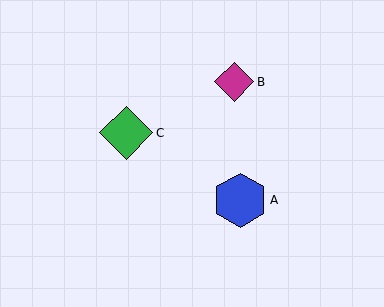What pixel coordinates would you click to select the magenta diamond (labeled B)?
Click at (234, 82) to select the magenta diamond B.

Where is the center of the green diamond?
The center of the green diamond is at (126, 133).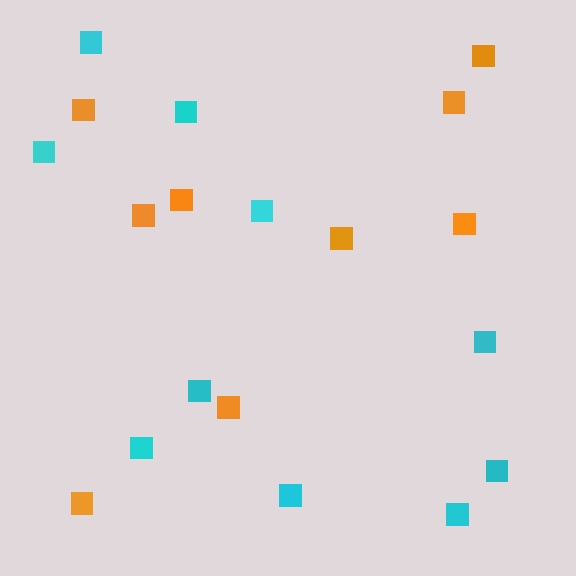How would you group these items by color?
There are 2 groups: one group of orange squares (9) and one group of cyan squares (10).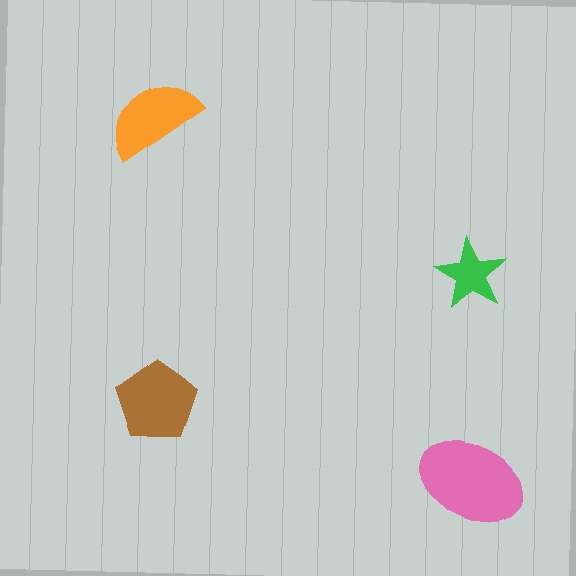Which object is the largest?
The pink ellipse.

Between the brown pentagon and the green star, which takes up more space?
The brown pentagon.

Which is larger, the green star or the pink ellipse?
The pink ellipse.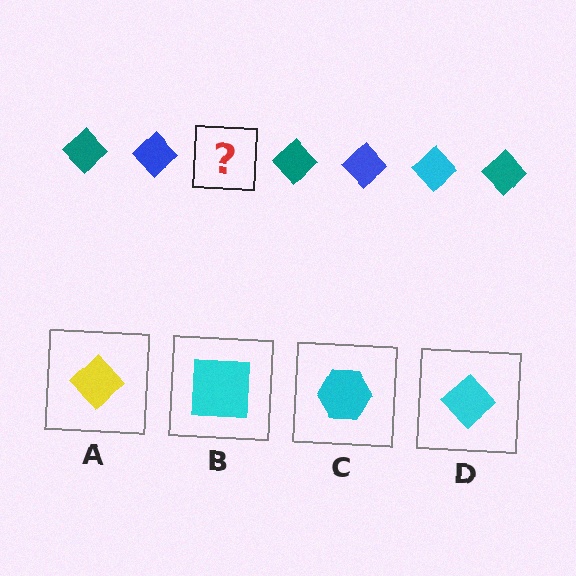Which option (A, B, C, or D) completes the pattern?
D.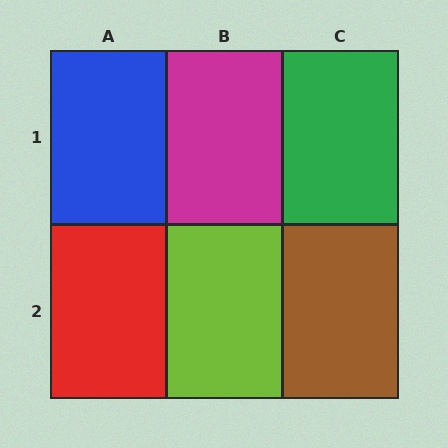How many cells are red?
1 cell is red.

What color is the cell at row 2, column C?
Brown.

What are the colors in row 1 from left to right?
Blue, magenta, green.